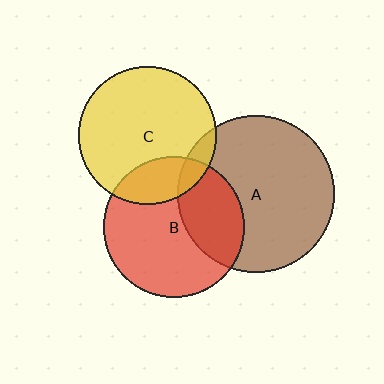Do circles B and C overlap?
Yes.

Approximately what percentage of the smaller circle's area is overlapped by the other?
Approximately 20%.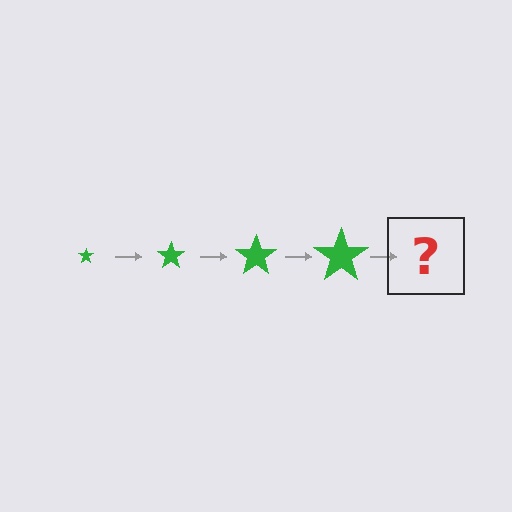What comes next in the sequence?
The next element should be a green star, larger than the previous one.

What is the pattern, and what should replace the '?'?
The pattern is that the star gets progressively larger each step. The '?' should be a green star, larger than the previous one.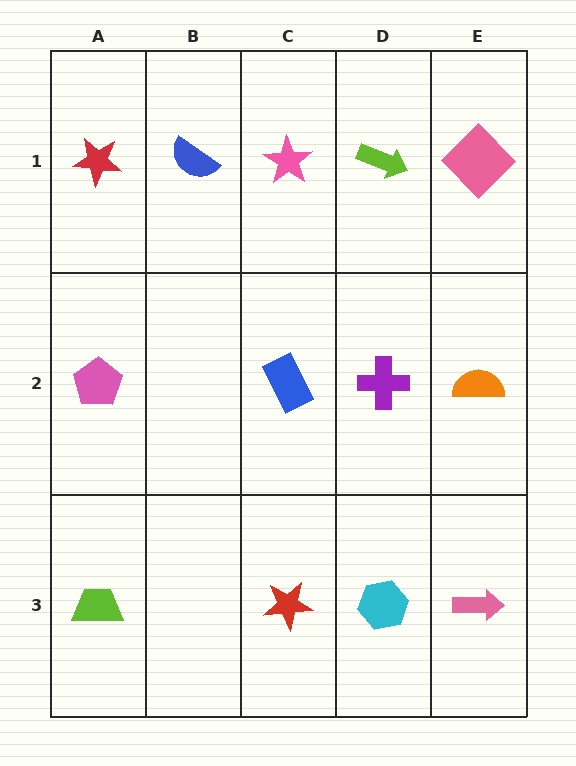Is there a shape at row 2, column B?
No, that cell is empty.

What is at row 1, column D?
A lime arrow.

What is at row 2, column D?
A purple cross.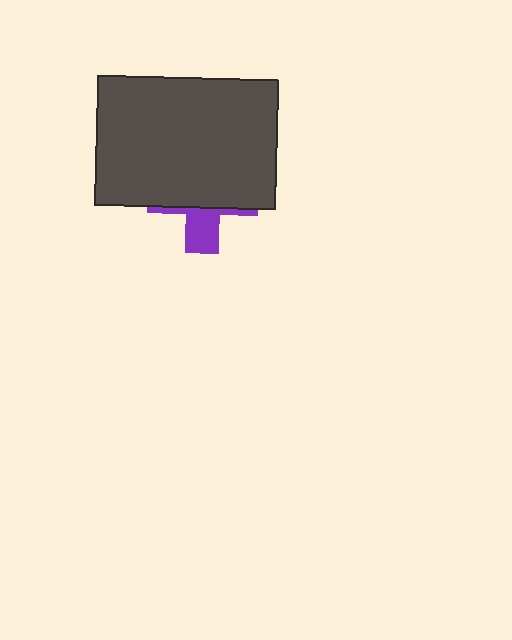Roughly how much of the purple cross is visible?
A small part of it is visible (roughly 31%).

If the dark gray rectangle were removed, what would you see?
You would see the complete purple cross.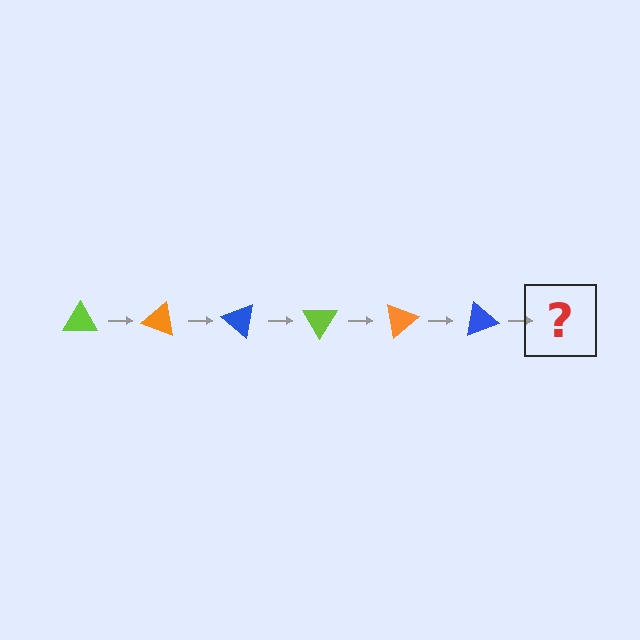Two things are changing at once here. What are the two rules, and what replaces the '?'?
The two rules are that it rotates 20 degrees each step and the color cycles through lime, orange, and blue. The '?' should be a lime triangle, rotated 120 degrees from the start.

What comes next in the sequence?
The next element should be a lime triangle, rotated 120 degrees from the start.